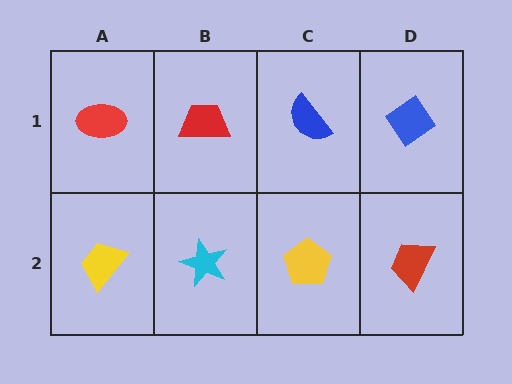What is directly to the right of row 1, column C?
A blue diamond.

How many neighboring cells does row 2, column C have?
3.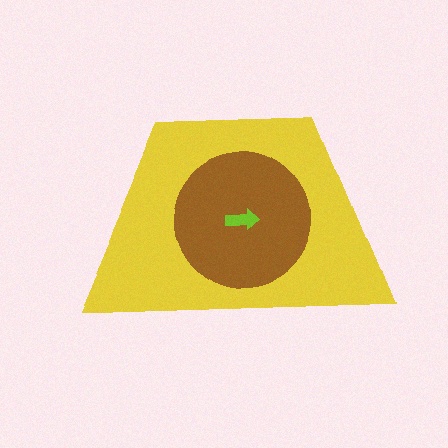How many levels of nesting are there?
3.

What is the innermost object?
The lime arrow.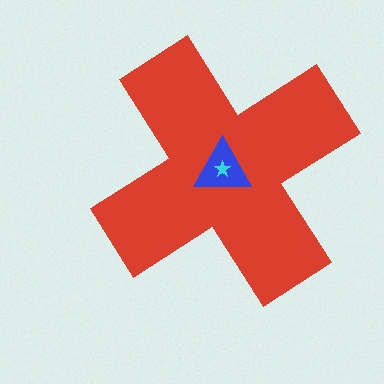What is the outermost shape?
The red cross.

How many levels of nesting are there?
3.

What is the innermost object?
The cyan star.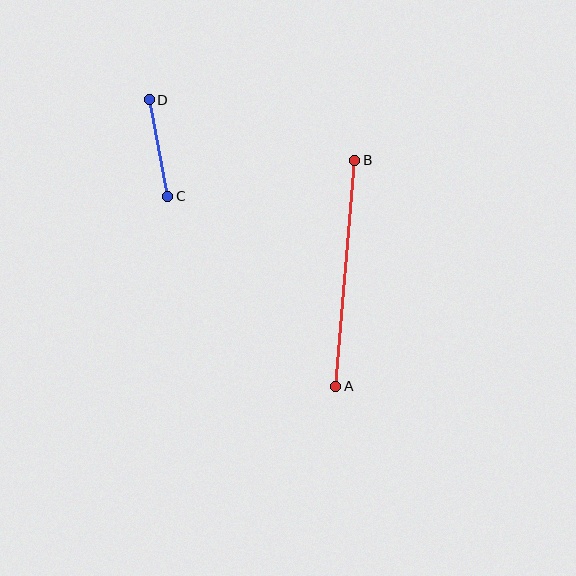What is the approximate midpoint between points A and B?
The midpoint is at approximately (345, 273) pixels.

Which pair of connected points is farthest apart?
Points A and B are farthest apart.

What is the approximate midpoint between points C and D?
The midpoint is at approximately (158, 148) pixels.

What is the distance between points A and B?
The distance is approximately 227 pixels.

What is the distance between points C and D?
The distance is approximately 99 pixels.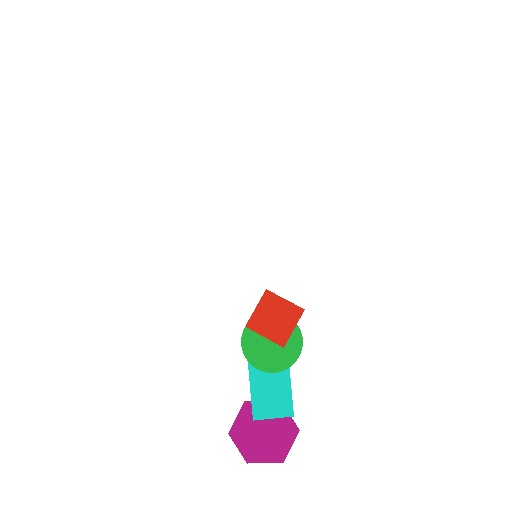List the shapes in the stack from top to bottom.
From top to bottom: the red diamond, the green circle, the cyan rectangle, the magenta hexagon.